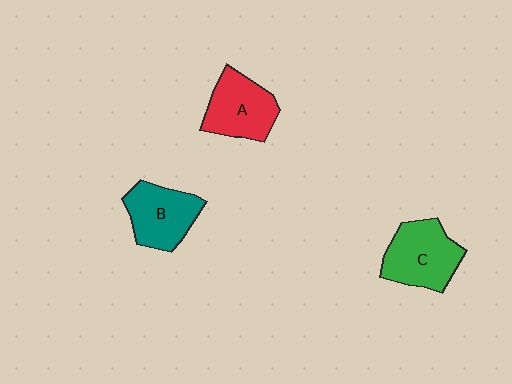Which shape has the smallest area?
Shape B (teal).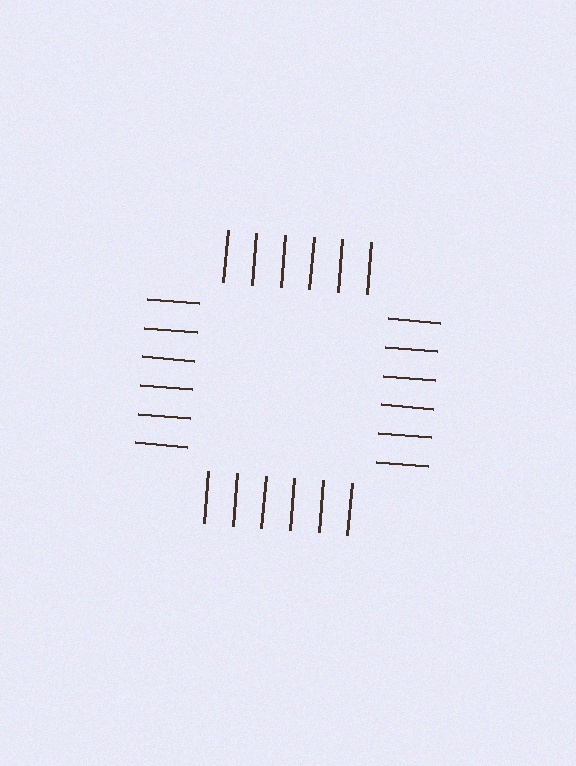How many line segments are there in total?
24 — 6 along each of the 4 edges.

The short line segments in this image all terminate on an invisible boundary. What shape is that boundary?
An illusory square — the line segments terminate on its edges but no continuous stroke is drawn.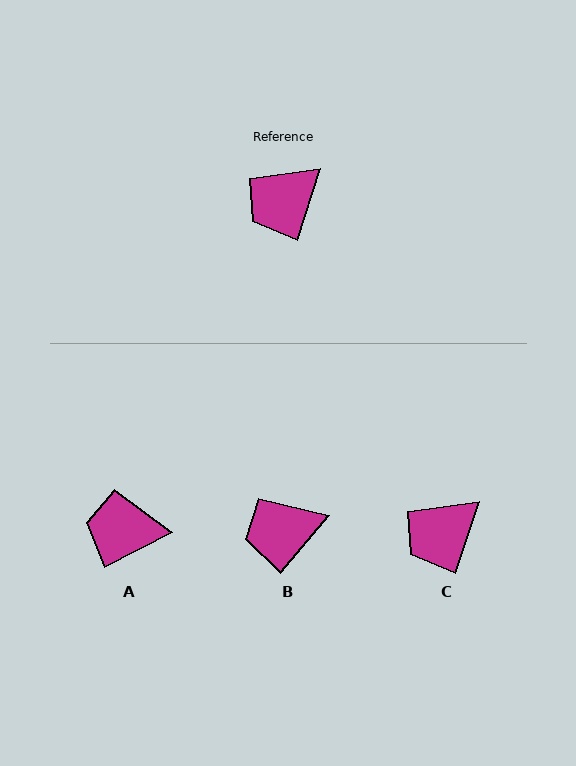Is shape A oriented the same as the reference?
No, it is off by about 45 degrees.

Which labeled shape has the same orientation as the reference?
C.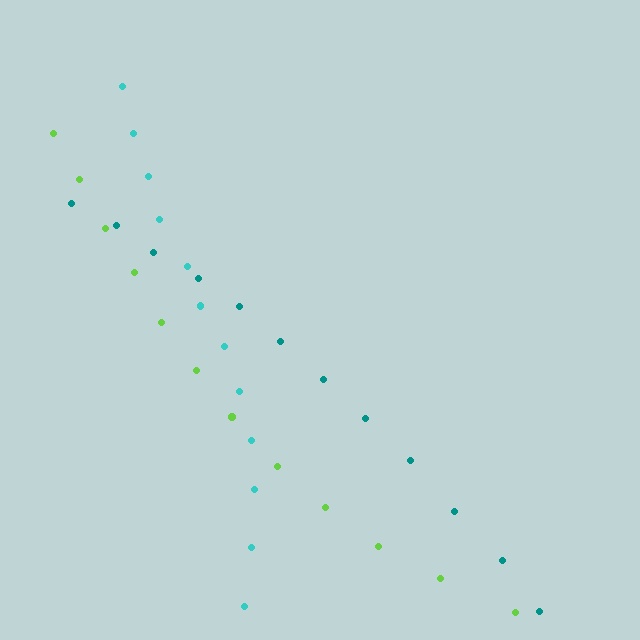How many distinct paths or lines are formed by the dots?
There are 3 distinct paths.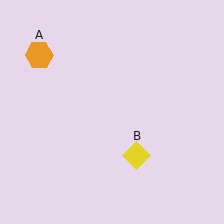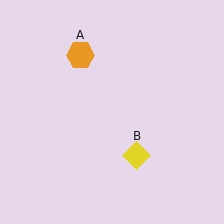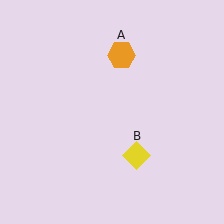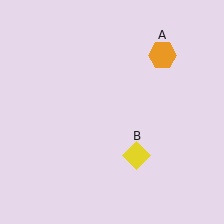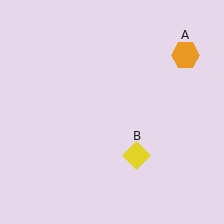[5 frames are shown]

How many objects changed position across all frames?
1 object changed position: orange hexagon (object A).